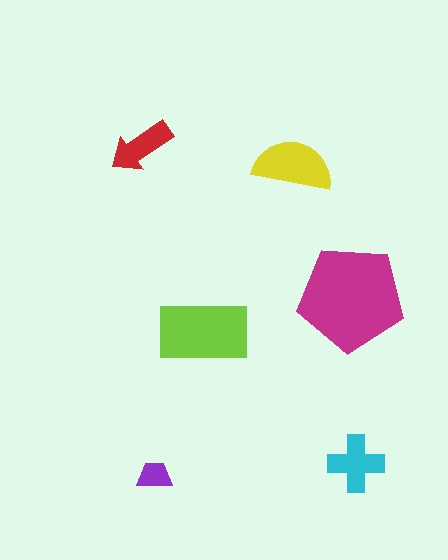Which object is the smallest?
The purple trapezoid.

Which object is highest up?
The red arrow is topmost.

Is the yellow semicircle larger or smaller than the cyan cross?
Larger.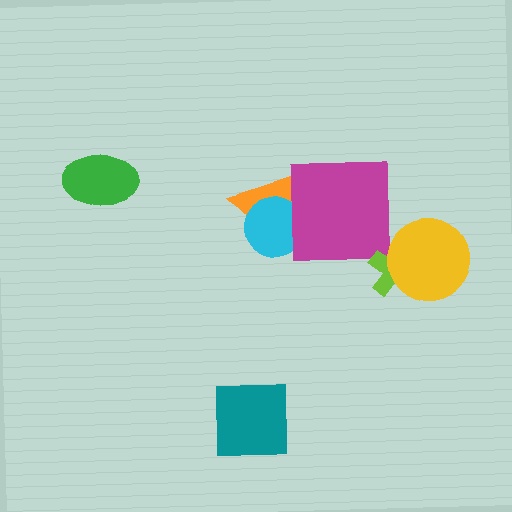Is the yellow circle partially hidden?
No, no other shape covers it.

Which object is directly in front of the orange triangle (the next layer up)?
The cyan circle is directly in front of the orange triangle.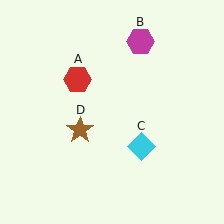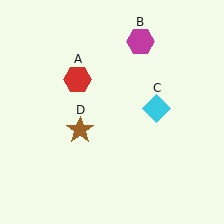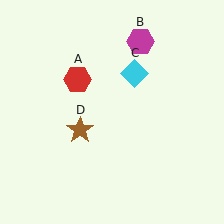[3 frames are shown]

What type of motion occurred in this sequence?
The cyan diamond (object C) rotated counterclockwise around the center of the scene.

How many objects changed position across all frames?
1 object changed position: cyan diamond (object C).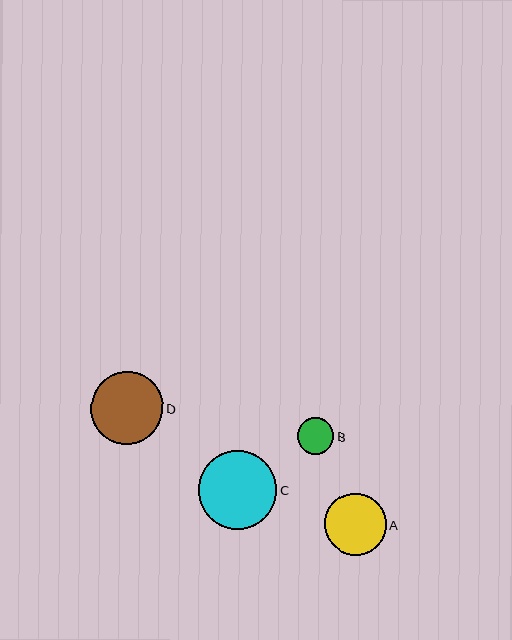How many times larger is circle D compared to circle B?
Circle D is approximately 2.0 times the size of circle B.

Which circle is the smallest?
Circle B is the smallest with a size of approximately 37 pixels.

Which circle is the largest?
Circle C is the largest with a size of approximately 79 pixels.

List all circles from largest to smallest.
From largest to smallest: C, D, A, B.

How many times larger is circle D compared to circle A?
Circle D is approximately 1.2 times the size of circle A.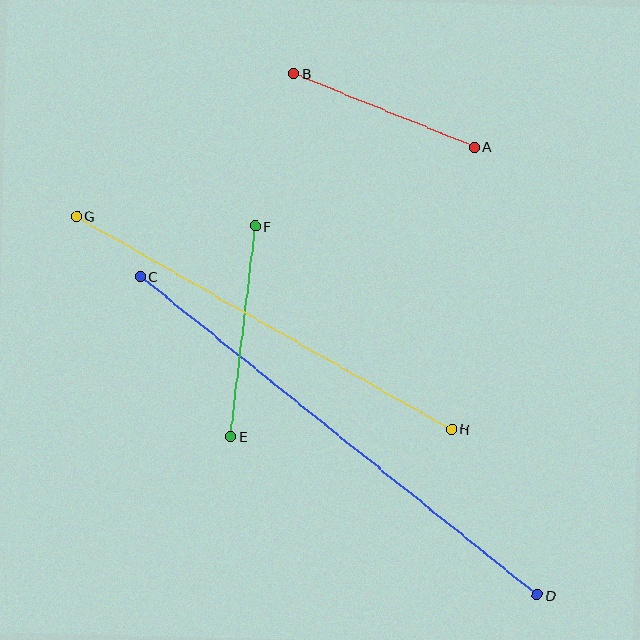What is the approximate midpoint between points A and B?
The midpoint is at approximately (384, 110) pixels.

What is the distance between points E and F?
The distance is approximately 212 pixels.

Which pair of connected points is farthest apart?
Points C and D are farthest apart.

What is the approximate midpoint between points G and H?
The midpoint is at approximately (264, 323) pixels.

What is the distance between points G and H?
The distance is approximately 431 pixels.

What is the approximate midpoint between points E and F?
The midpoint is at approximately (243, 331) pixels.